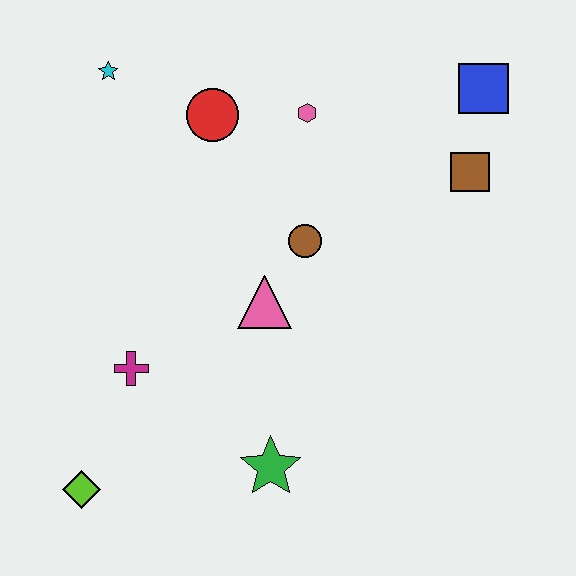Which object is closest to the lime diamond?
The magenta cross is closest to the lime diamond.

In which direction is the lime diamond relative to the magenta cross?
The lime diamond is below the magenta cross.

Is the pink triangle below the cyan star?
Yes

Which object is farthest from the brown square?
The lime diamond is farthest from the brown square.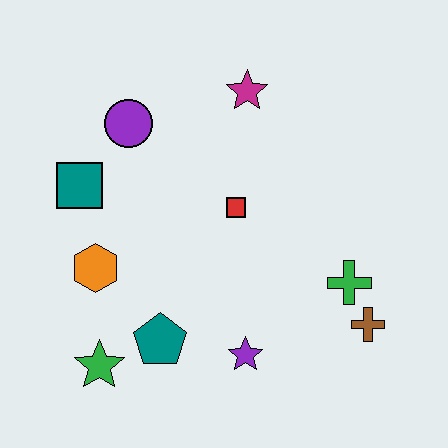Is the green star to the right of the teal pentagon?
No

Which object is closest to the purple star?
The teal pentagon is closest to the purple star.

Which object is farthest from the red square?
The green star is farthest from the red square.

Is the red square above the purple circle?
No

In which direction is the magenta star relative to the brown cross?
The magenta star is above the brown cross.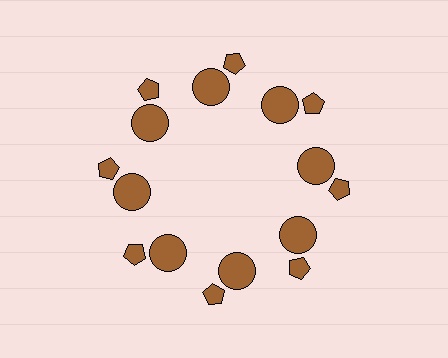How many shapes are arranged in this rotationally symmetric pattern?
There are 16 shapes, arranged in 8 groups of 2.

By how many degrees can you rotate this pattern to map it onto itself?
The pattern maps onto itself every 45 degrees of rotation.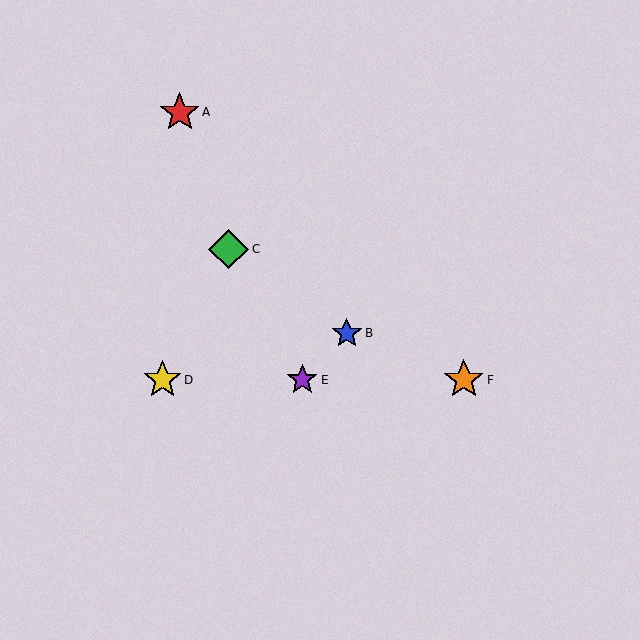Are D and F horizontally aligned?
Yes, both are at y≈380.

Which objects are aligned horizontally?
Objects D, E, F are aligned horizontally.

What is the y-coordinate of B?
Object B is at y≈333.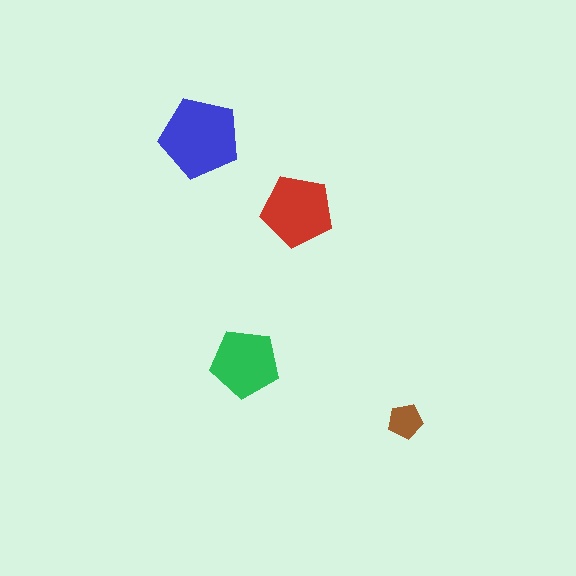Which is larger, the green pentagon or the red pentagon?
The red one.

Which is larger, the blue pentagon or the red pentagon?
The blue one.